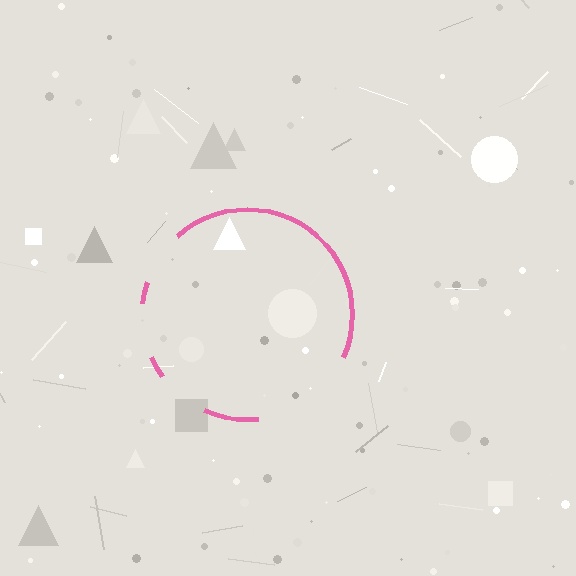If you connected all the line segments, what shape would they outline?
They would outline a circle.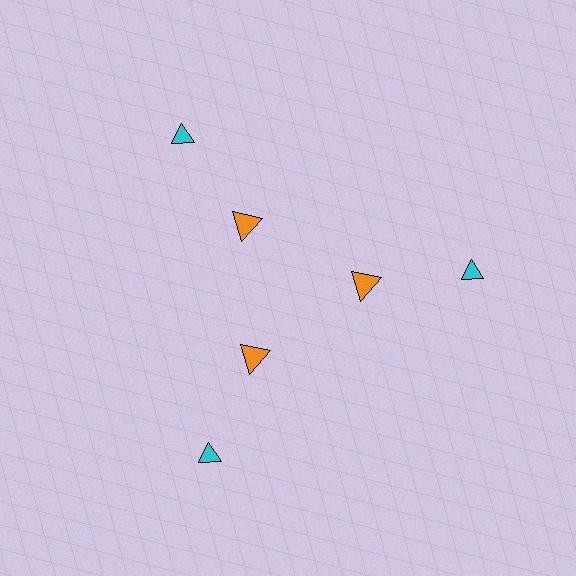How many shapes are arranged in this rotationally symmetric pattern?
There are 6 shapes, arranged in 3 groups of 2.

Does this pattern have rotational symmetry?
Yes, this pattern has 3-fold rotational symmetry. It looks the same after rotating 120 degrees around the center.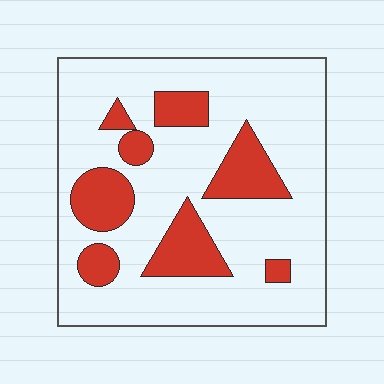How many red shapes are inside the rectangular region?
8.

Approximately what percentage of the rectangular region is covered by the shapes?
Approximately 25%.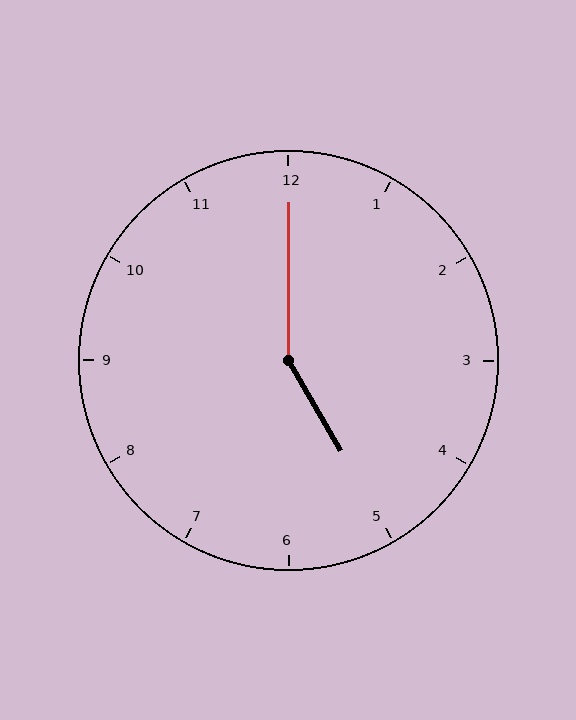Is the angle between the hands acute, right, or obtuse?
It is obtuse.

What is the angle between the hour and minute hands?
Approximately 150 degrees.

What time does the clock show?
5:00.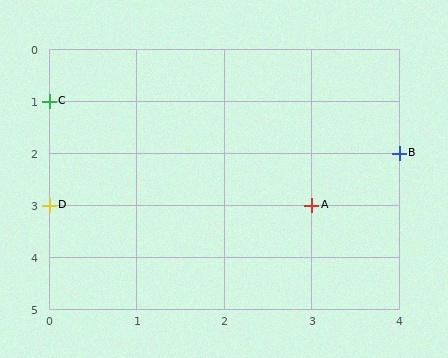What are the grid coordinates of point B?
Point B is at grid coordinates (4, 2).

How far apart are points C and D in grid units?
Points C and D are 2 rows apart.